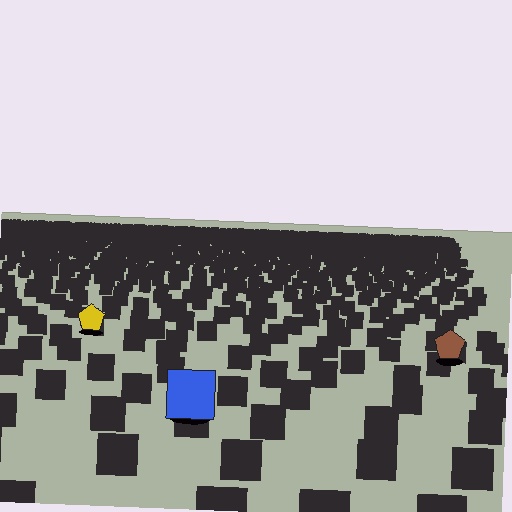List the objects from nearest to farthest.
From nearest to farthest: the blue square, the brown pentagon, the yellow pentagon.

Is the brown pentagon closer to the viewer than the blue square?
No. The blue square is closer — you can tell from the texture gradient: the ground texture is coarser near it.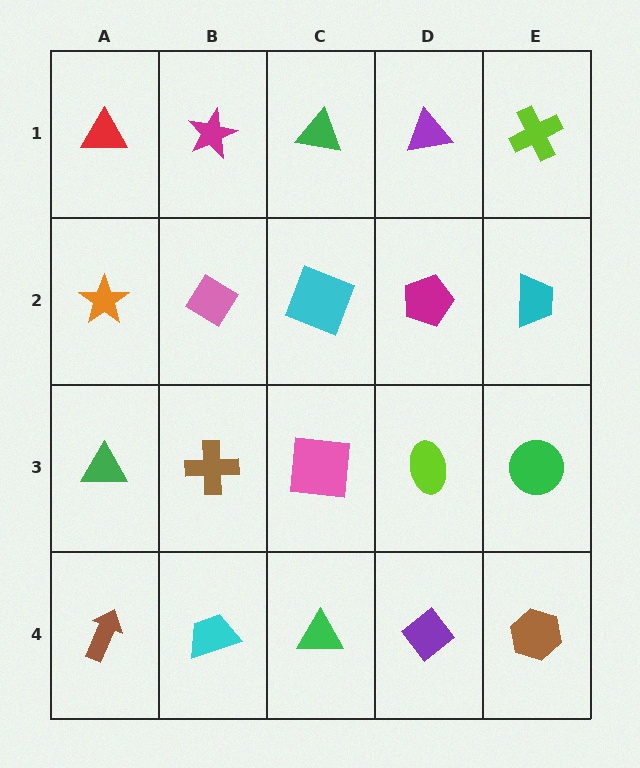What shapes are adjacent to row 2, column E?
A lime cross (row 1, column E), a green circle (row 3, column E), a magenta pentagon (row 2, column D).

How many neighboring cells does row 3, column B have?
4.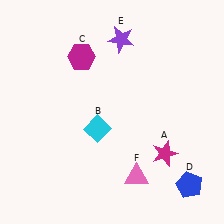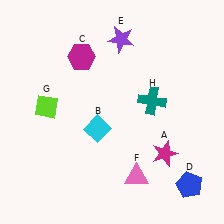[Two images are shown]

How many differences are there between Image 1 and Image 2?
There are 2 differences between the two images.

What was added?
A lime diamond (G), a teal cross (H) were added in Image 2.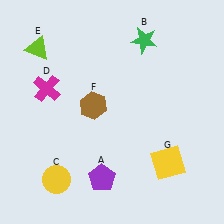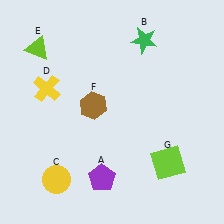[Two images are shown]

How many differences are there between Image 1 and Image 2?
There are 2 differences between the two images.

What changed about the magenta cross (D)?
In Image 1, D is magenta. In Image 2, it changed to yellow.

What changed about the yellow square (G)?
In Image 1, G is yellow. In Image 2, it changed to lime.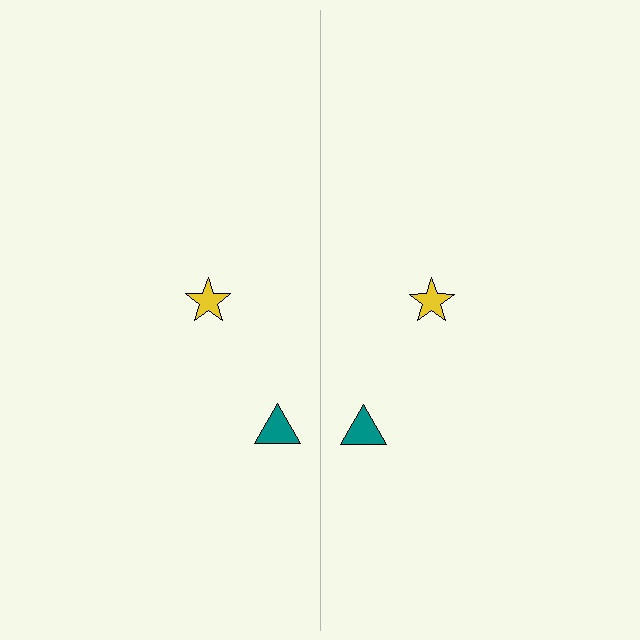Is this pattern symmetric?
Yes, this pattern has bilateral (reflection) symmetry.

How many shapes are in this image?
There are 4 shapes in this image.